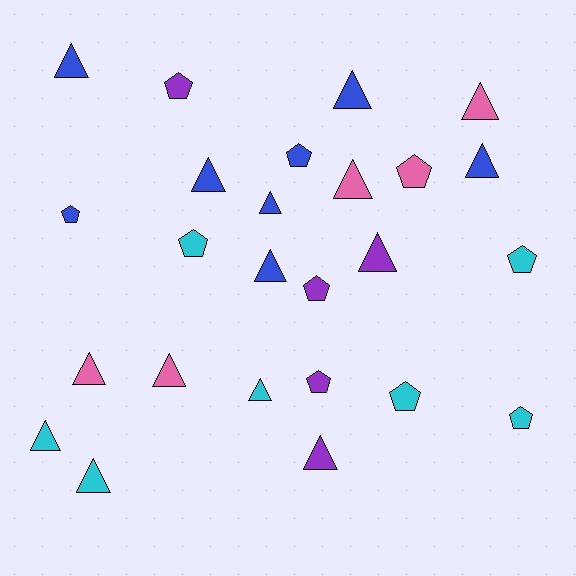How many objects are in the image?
There are 25 objects.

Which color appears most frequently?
Blue, with 8 objects.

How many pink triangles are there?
There are 4 pink triangles.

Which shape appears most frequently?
Triangle, with 15 objects.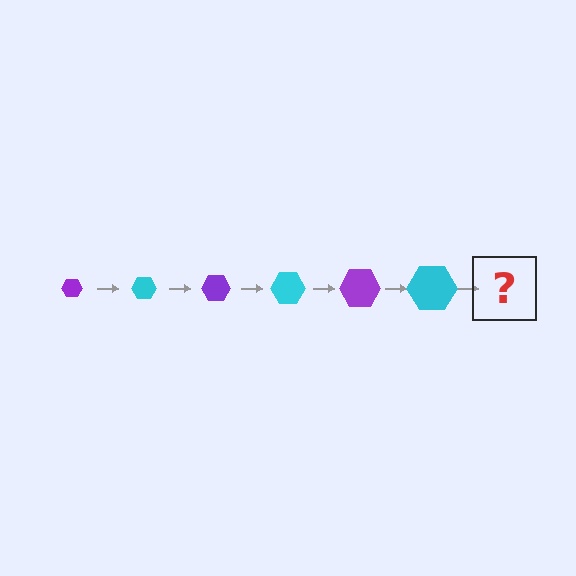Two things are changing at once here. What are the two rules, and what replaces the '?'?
The two rules are that the hexagon grows larger each step and the color cycles through purple and cyan. The '?' should be a purple hexagon, larger than the previous one.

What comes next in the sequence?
The next element should be a purple hexagon, larger than the previous one.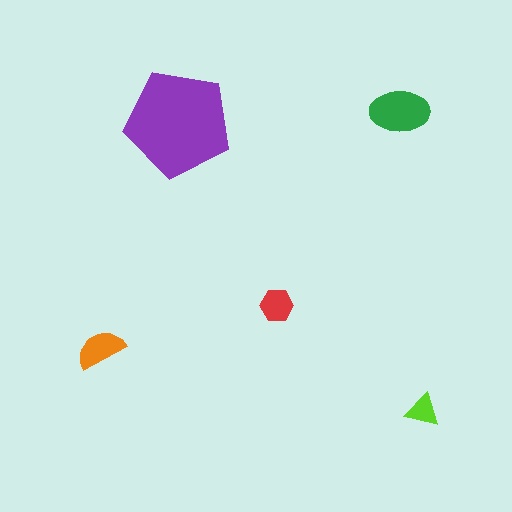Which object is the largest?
The purple pentagon.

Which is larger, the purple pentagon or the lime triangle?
The purple pentagon.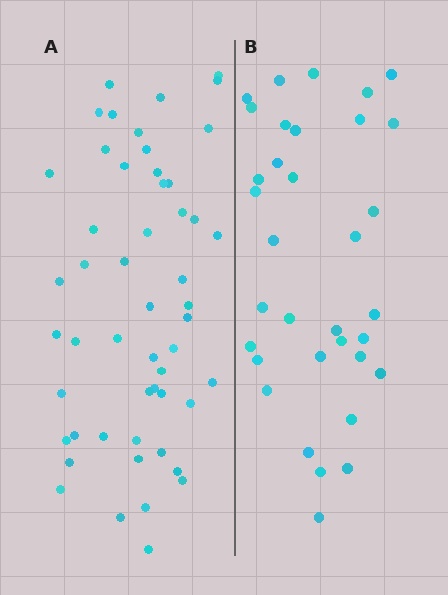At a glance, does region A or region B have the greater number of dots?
Region A (the left region) has more dots.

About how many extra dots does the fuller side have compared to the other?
Region A has approximately 20 more dots than region B.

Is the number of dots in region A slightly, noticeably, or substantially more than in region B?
Region A has substantially more. The ratio is roughly 1.5 to 1.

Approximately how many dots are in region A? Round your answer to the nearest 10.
About 50 dots. (The exact count is 52, which rounds to 50.)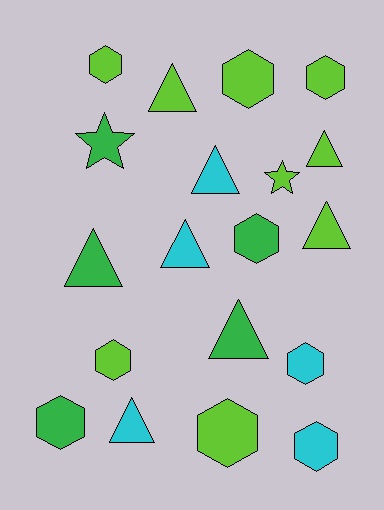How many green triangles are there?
There are 2 green triangles.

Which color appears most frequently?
Lime, with 9 objects.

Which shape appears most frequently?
Hexagon, with 9 objects.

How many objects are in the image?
There are 19 objects.